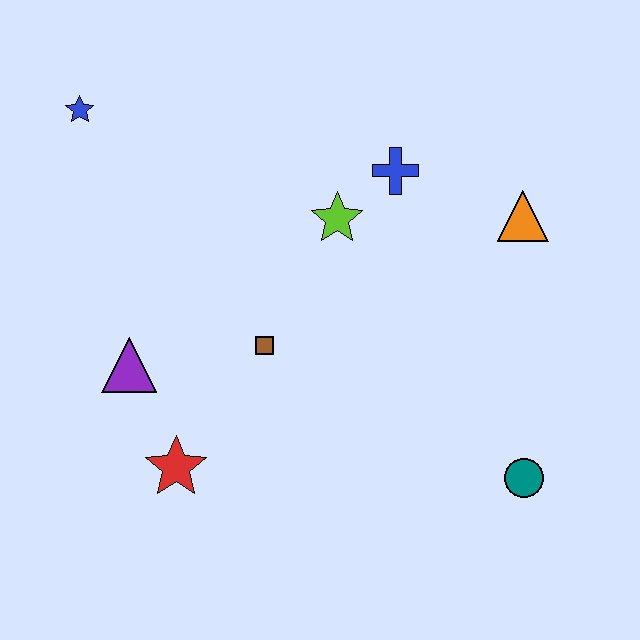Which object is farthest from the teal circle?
The blue star is farthest from the teal circle.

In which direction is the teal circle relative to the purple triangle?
The teal circle is to the right of the purple triangle.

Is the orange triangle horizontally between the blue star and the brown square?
No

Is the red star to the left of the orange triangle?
Yes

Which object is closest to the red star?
The purple triangle is closest to the red star.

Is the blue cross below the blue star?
Yes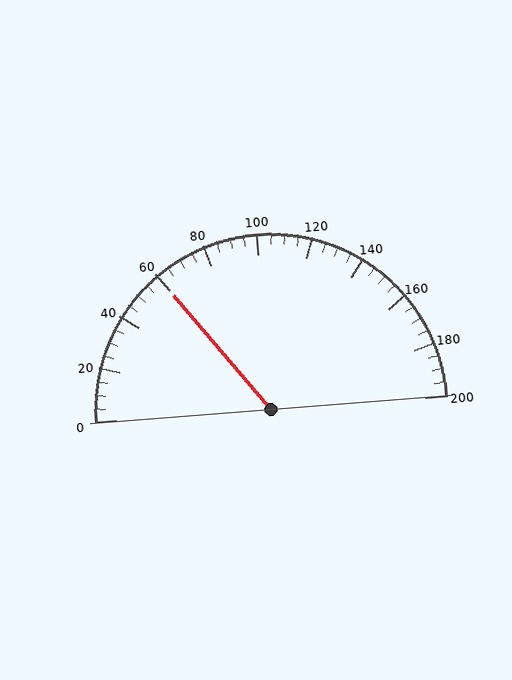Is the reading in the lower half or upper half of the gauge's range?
The reading is in the lower half of the range (0 to 200).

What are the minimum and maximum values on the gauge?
The gauge ranges from 0 to 200.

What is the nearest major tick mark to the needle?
The nearest major tick mark is 60.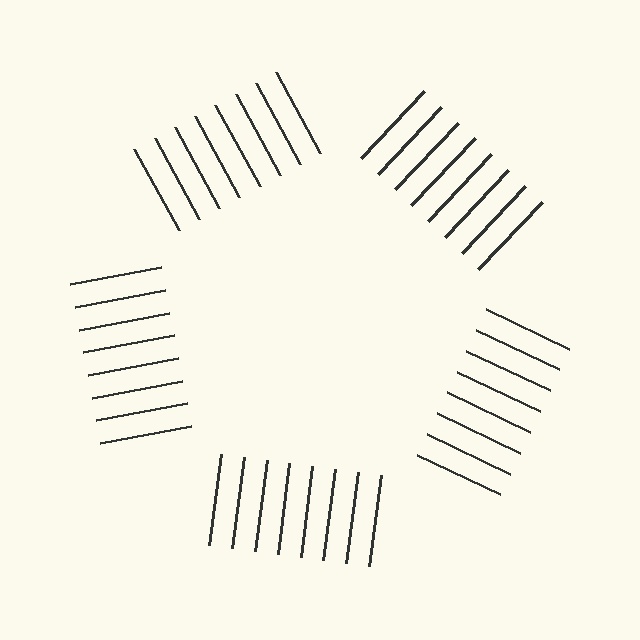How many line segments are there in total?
40 — 8 along each of the 5 edges.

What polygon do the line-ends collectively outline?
An illusory pentagon — the line segments terminate on its edges but no continuous stroke is drawn.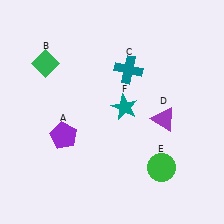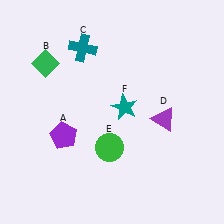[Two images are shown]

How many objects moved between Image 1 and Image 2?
2 objects moved between the two images.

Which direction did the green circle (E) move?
The green circle (E) moved left.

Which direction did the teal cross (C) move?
The teal cross (C) moved left.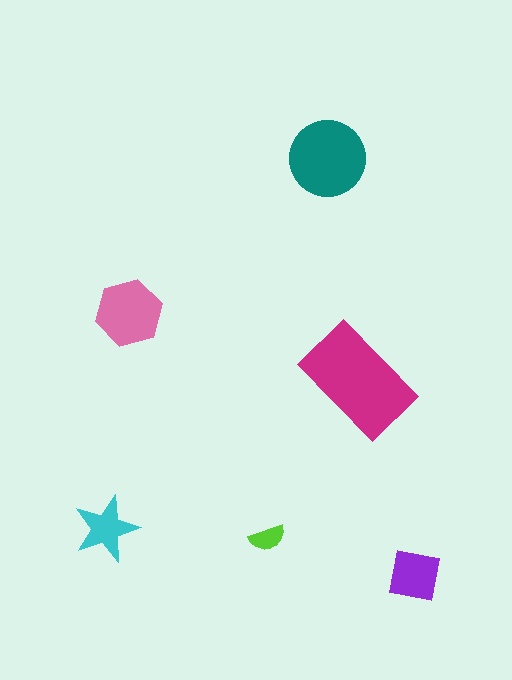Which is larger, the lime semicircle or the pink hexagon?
The pink hexagon.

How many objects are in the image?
There are 6 objects in the image.